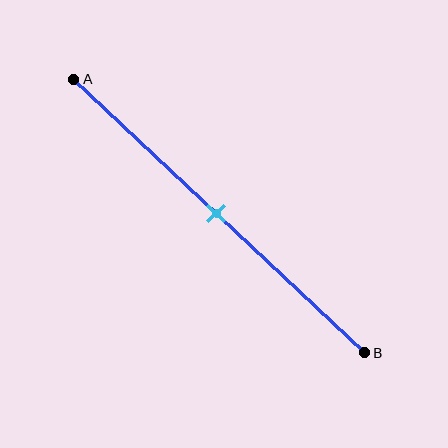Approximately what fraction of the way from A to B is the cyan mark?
The cyan mark is approximately 50% of the way from A to B.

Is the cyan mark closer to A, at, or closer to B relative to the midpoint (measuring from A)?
The cyan mark is approximately at the midpoint of segment AB.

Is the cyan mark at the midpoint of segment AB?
Yes, the mark is approximately at the midpoint.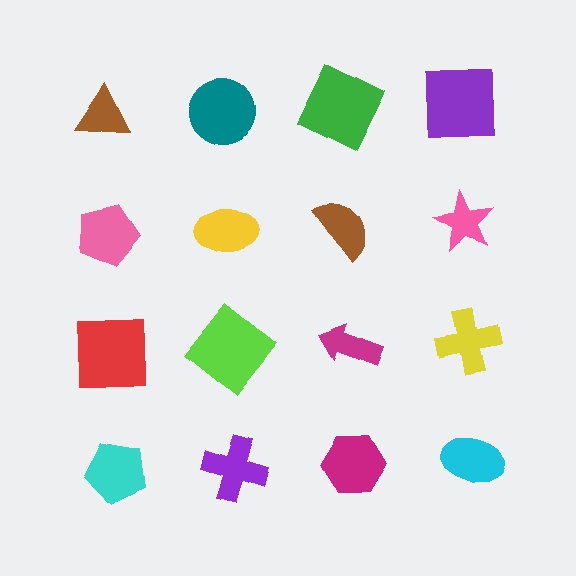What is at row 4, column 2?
A purple cross.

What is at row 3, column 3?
A magenta arrow.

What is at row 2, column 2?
A yellow ellipse.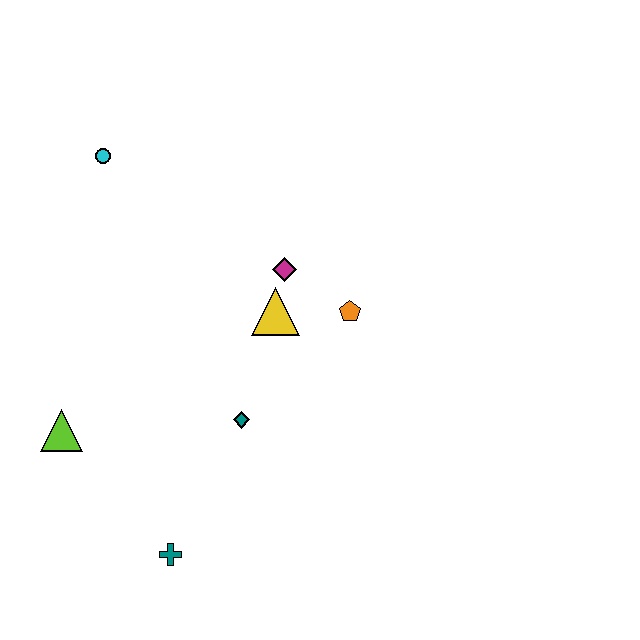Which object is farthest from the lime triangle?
The orange pentagon is farthest from the lime triangle.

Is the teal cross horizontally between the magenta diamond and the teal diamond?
No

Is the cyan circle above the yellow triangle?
Yes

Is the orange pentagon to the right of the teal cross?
Yes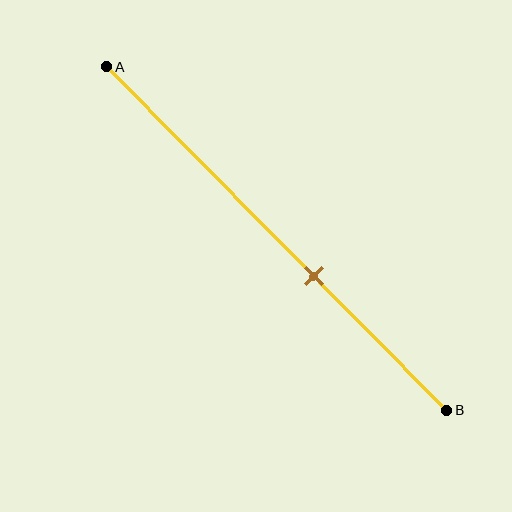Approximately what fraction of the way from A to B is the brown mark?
The brown mark is approximately 60% of the way from A to B.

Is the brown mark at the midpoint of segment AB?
No, the mark is at about 60% from A, not at the 50% midpoint.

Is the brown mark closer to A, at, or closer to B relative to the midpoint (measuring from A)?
The brown mark is closer to point B than the midpoint of segment AB.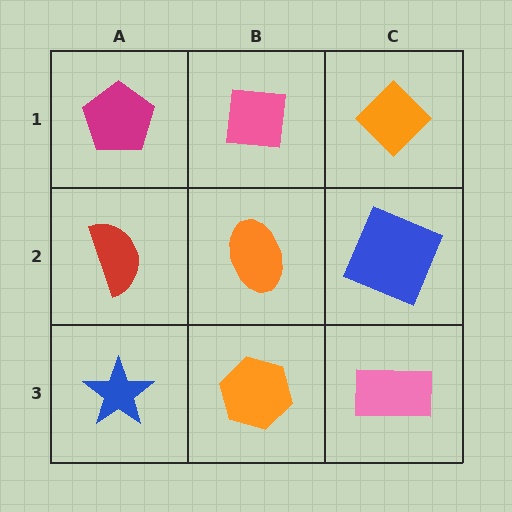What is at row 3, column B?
An orange hexagon.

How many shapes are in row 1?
3 shapes.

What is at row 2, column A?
A red semicircle.